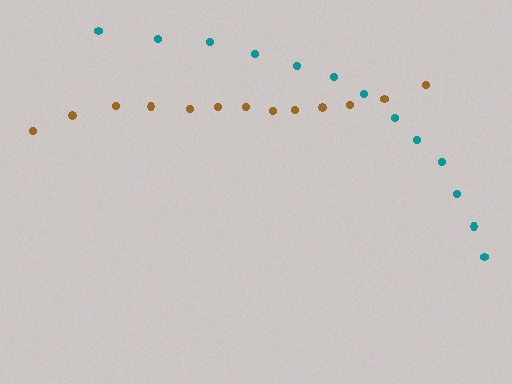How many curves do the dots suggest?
There are 2 distinct paths.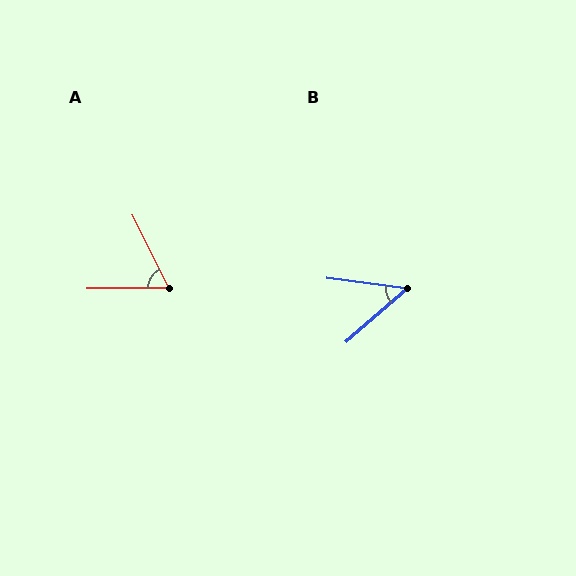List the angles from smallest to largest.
B (48°), A (64°).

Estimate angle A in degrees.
Approximately 64 degrees.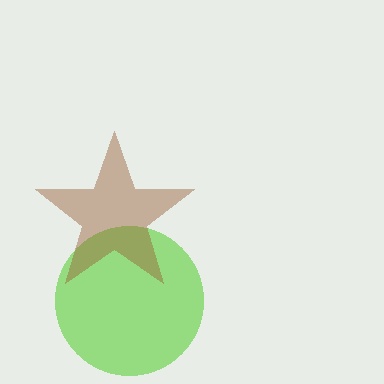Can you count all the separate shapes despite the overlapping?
Yes, there are 2 separate shapes.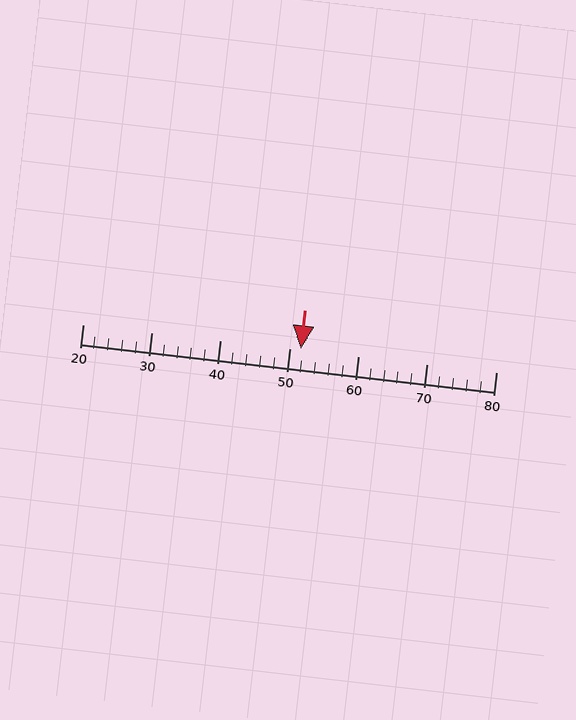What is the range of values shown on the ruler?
The ruler shows values from 20 to 80.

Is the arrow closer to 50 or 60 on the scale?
The arrow is closer to 50.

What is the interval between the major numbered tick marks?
The major tick marks are spaced 10 units apart.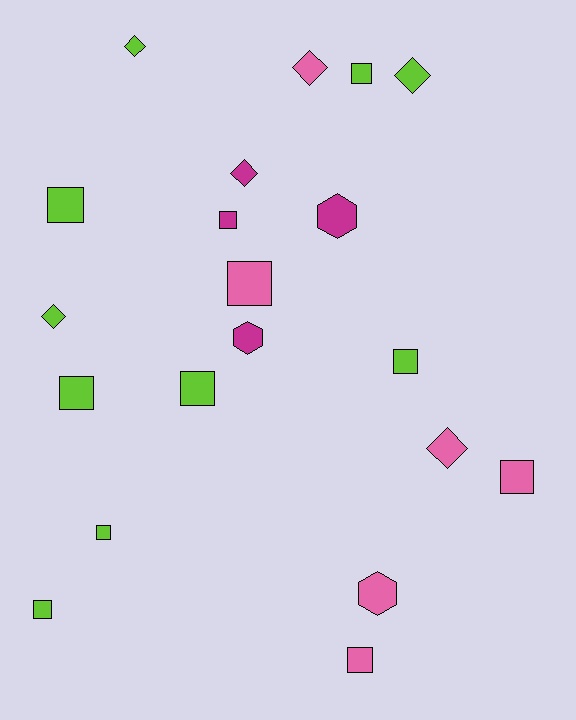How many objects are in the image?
There are 20 objects.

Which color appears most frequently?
Lime, with 10 objects.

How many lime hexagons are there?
There are no lime hexagons.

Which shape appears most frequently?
Square, with 11 objects.